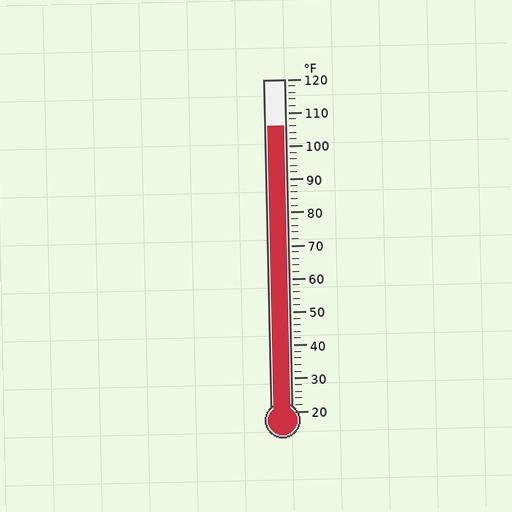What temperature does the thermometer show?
The thermometer shows approximately 106°F.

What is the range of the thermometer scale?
The thermometer scale ranges from 20°F to 120°F.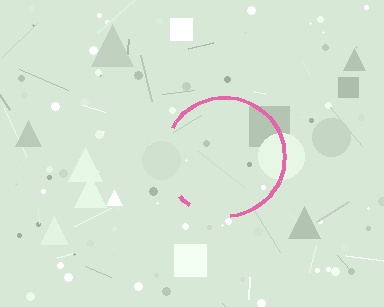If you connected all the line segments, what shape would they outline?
They would outline a circle.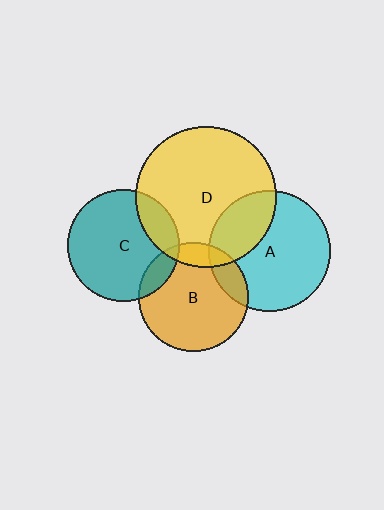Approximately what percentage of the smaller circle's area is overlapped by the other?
Approximately 10%.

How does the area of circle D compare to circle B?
Approximately 1.6 times.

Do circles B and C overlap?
Yes.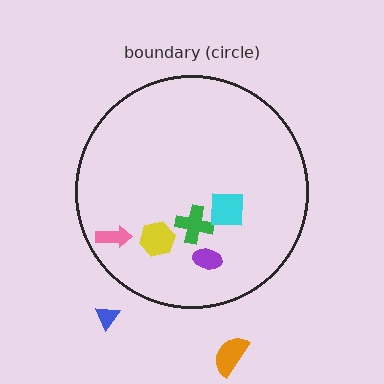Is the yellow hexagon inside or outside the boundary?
Inside.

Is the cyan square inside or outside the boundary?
Inside.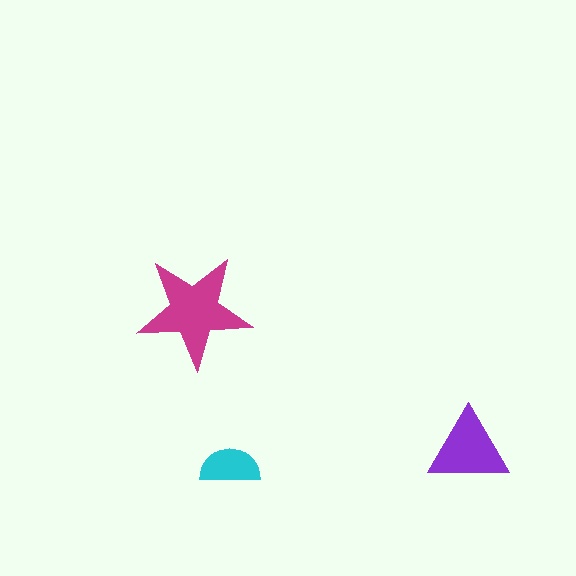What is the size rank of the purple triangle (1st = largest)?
2nd.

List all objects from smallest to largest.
The cyan semicircle, the purple triangle, the magenta star.